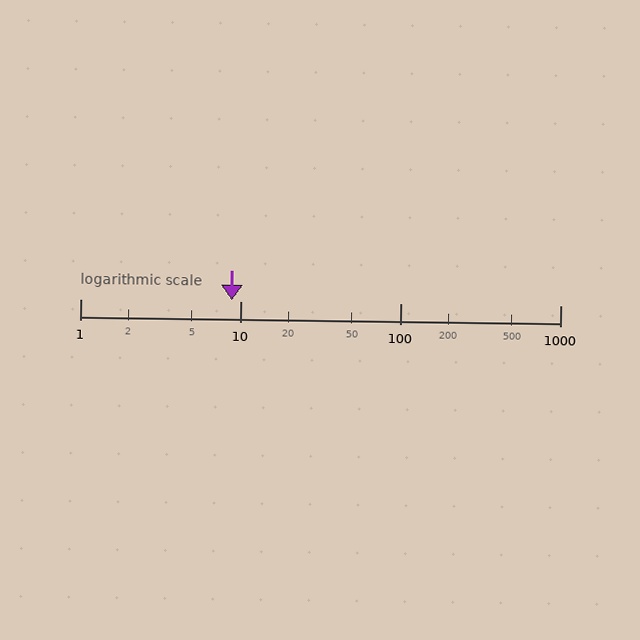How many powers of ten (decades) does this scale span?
The scale spans 3 decades, from 1 to 1000.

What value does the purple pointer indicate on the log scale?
The pointer indicates approximately 8.8.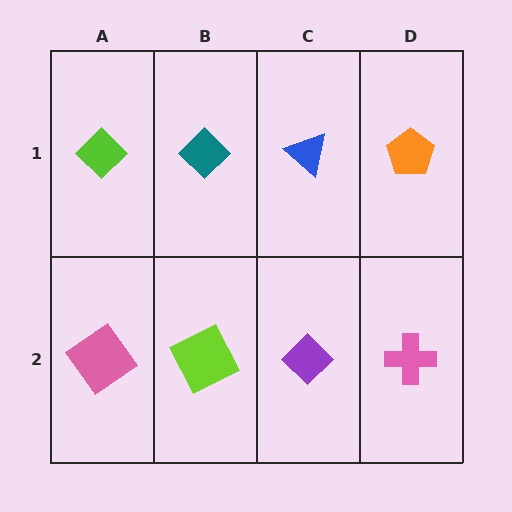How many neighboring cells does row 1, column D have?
2.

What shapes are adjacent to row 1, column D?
A pink cross (row 2, column D), a blue triangle (row 1, column C).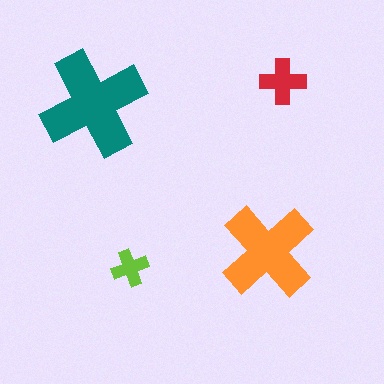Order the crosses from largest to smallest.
the teal one, the orange one, the red one, the lime one.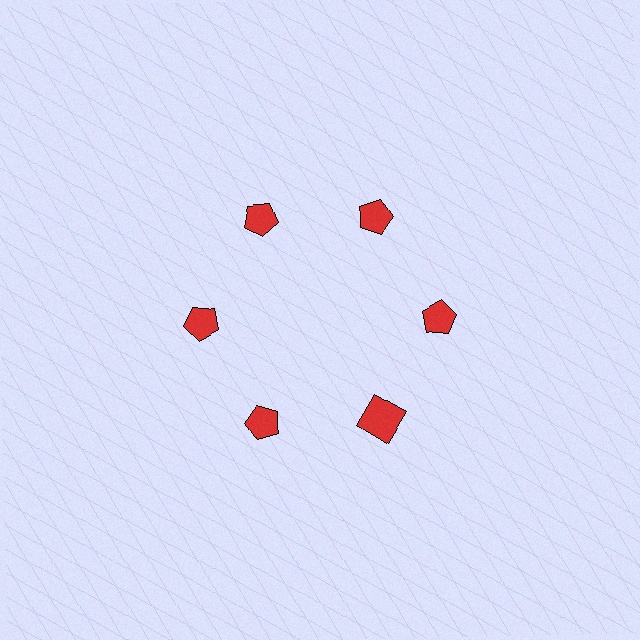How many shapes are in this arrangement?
There are 6 shapes arranged in a ring pattern.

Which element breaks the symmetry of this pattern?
The red square at roughly the 5 o'clock position breaks the symmetry. All other shapes are red pentagons.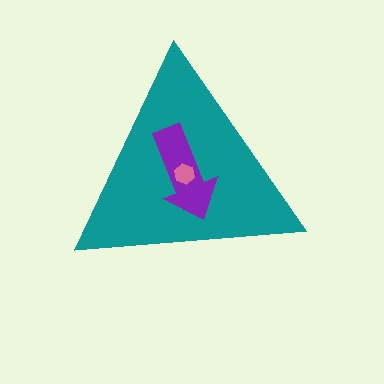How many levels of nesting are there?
3.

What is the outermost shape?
The teal triangle.